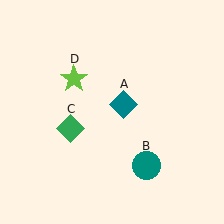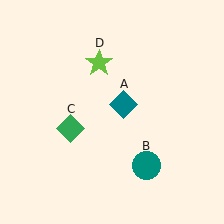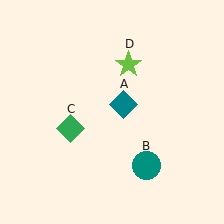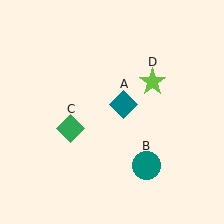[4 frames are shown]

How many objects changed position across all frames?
1 object changed position: lime star (object D).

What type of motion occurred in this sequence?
The lime star (object D) rotated clockwise around the center of the scene.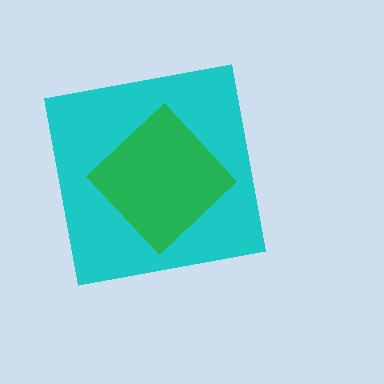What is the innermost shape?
The green diamond.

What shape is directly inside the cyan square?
The green diamond.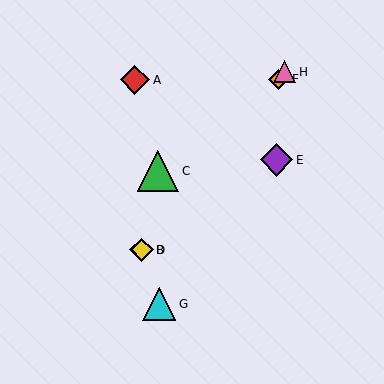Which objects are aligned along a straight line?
Objects B, D, F, H are aligned along a straight line.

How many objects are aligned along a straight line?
4 objects (B, D, F, H) are aligned along a straight line.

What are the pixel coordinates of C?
Object C is at (158, 171).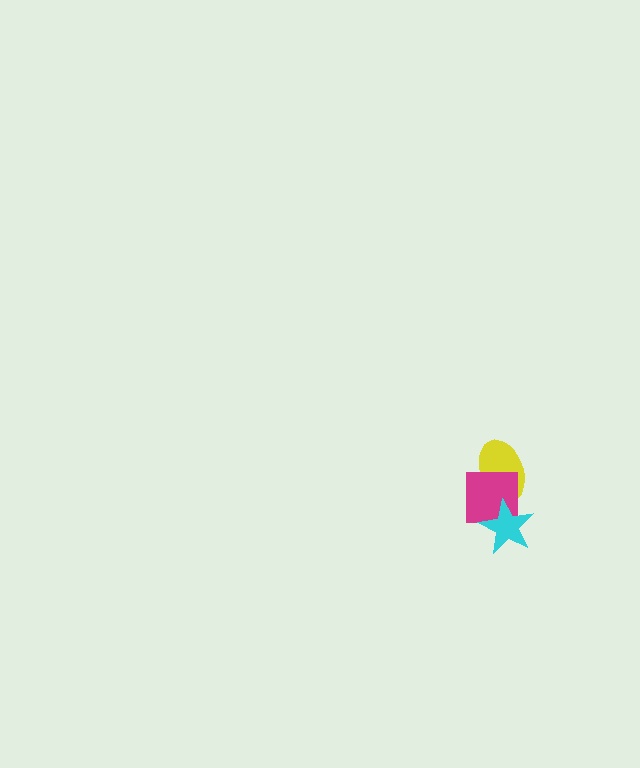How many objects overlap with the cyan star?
1 object overlaps with the cyan star.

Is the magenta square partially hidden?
Yes, it is partially covered by another shape.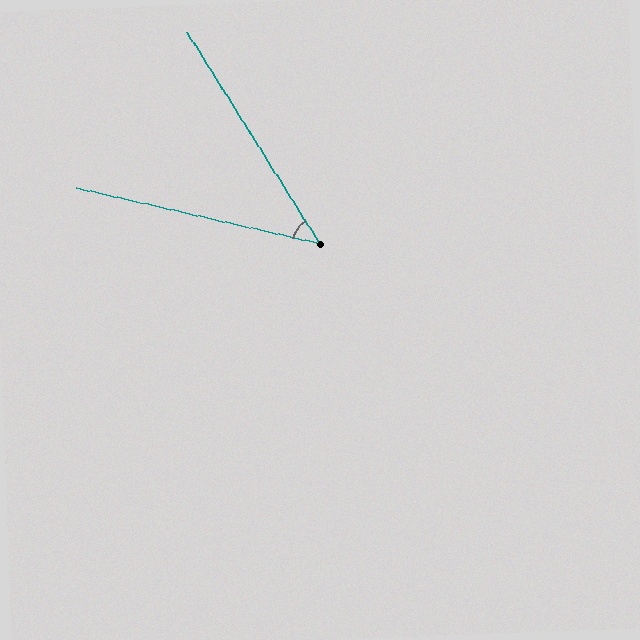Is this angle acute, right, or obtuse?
It is acute.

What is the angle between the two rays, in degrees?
Approximately 45 degrees.